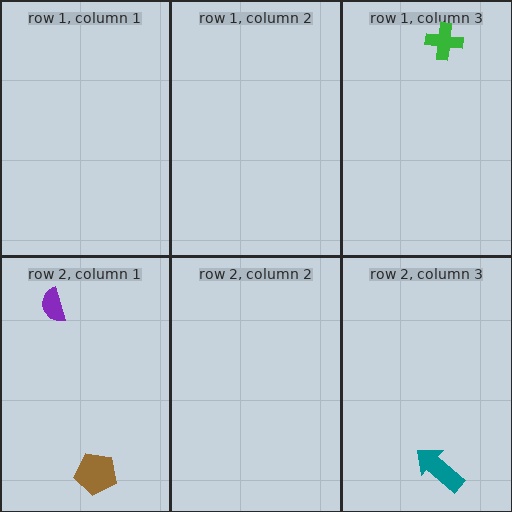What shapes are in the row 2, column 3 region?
The teal arrow.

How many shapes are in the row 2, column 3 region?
1.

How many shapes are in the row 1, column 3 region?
1.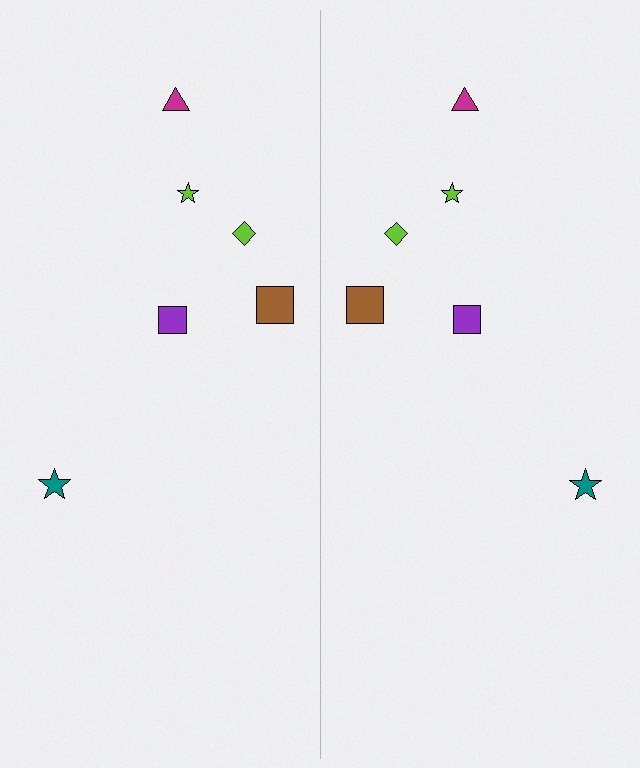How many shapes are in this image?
There are 12 shapes in this image.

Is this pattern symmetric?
Yes, this pattern has bilateral (reflection) symmetry.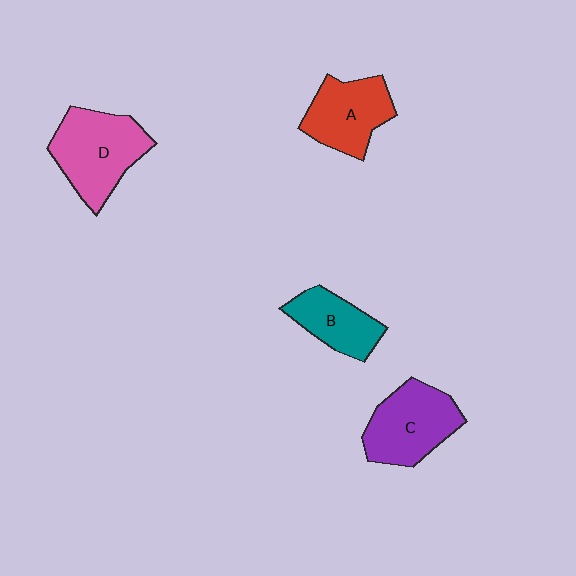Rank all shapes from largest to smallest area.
From largest to smallest: D (pink), C (purple), A (red), B (teal).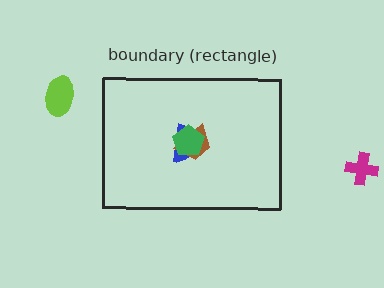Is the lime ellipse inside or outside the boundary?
Outside.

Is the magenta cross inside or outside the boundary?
Outside.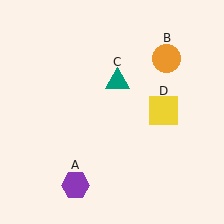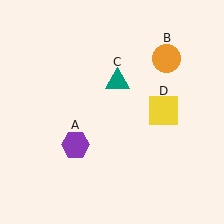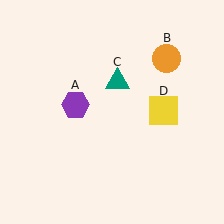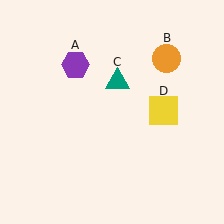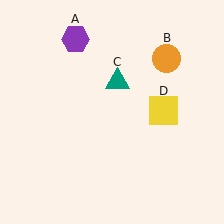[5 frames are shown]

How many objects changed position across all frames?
1 object changed position: purple hexagon (object A).